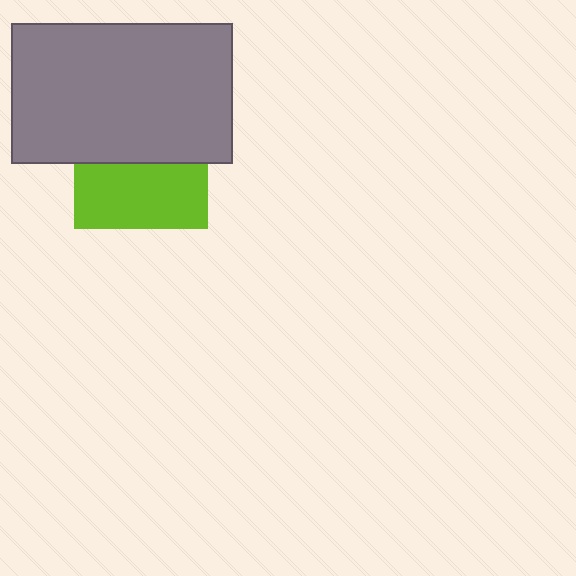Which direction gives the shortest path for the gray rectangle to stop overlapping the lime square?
Moving up gives the shortest separation.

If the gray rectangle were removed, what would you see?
You would see the complete lime square.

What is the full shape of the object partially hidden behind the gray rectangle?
The partially hidden object is a lime square.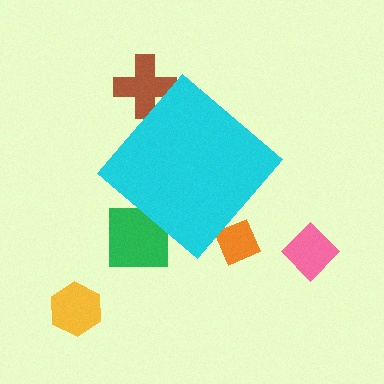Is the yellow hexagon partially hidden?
No, the yellow hexagon is fully visible.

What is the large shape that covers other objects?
A cyan diamond.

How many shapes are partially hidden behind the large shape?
3 shapes are partially hidden.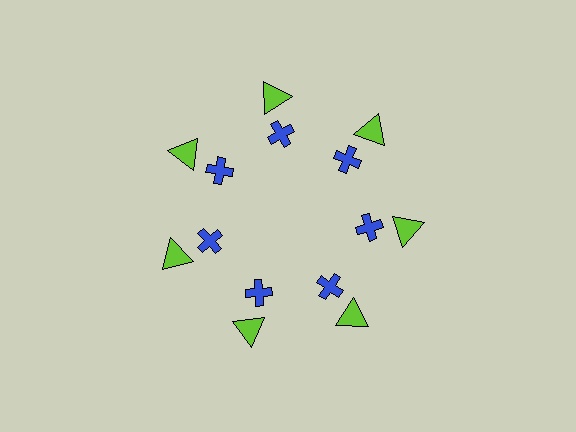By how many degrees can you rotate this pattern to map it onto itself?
The pattern maps onto itself every 51 degrees of rotation.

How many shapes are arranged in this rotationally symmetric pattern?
There are 14 shapes, arranged in 7 groups of 2.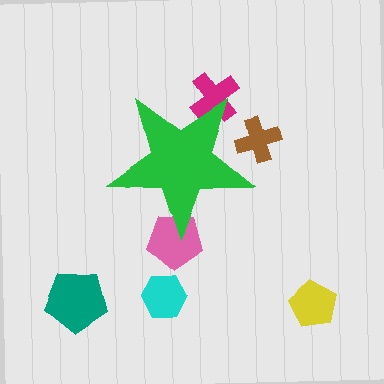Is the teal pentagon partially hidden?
No, the teal pentagon is fully visible.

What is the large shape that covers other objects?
A green star.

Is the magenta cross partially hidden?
Yes, the magenta cross is partially hidden behind the green star.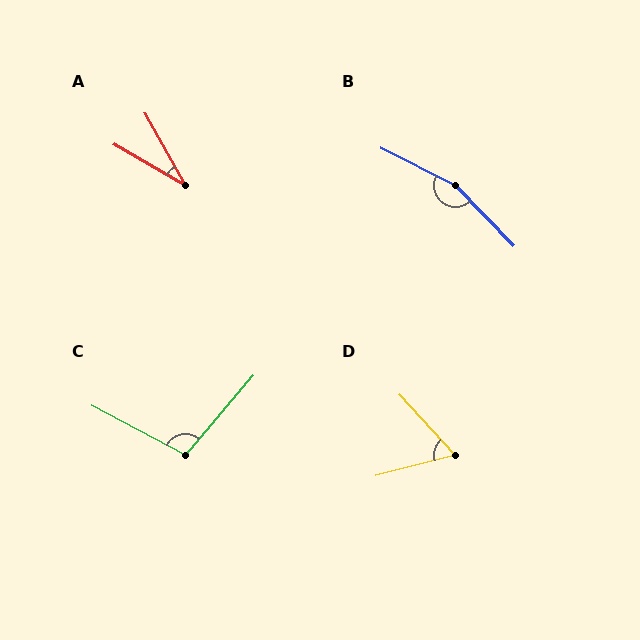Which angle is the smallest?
A, at approximately 31 degrees.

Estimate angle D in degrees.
Approximately 61 degrees.